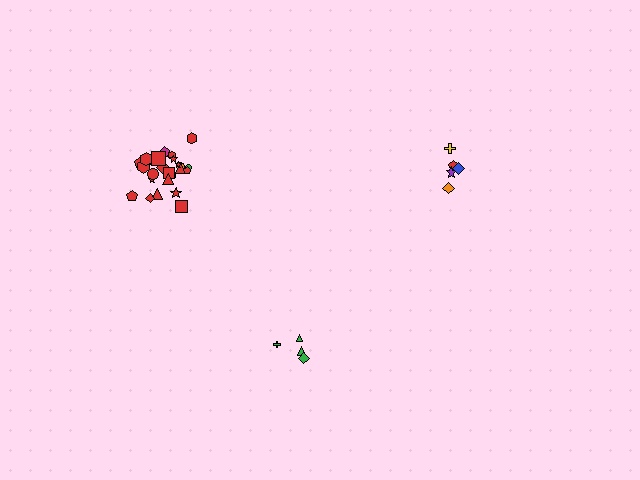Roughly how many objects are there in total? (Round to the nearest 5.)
Roughly 35 objects in total.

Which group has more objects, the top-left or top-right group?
The top-left group.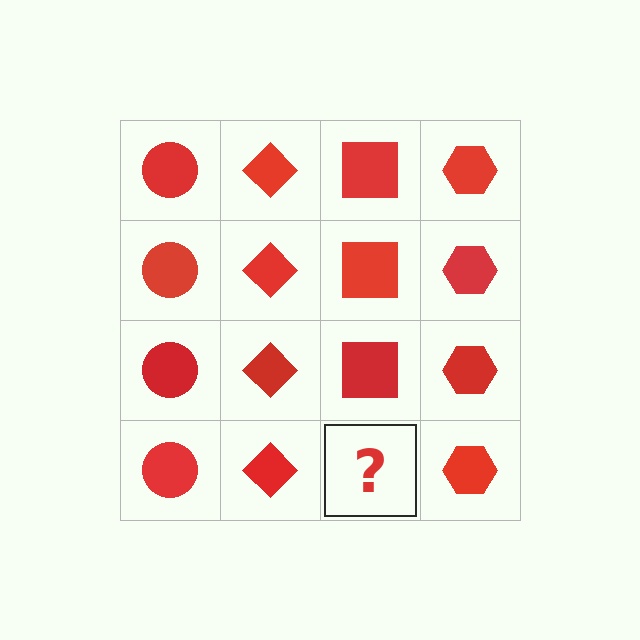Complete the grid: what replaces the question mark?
The question mark should be replaced with a red square.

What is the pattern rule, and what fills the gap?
The rule is that each column has a consistent shape. The gap should be filled with a red square.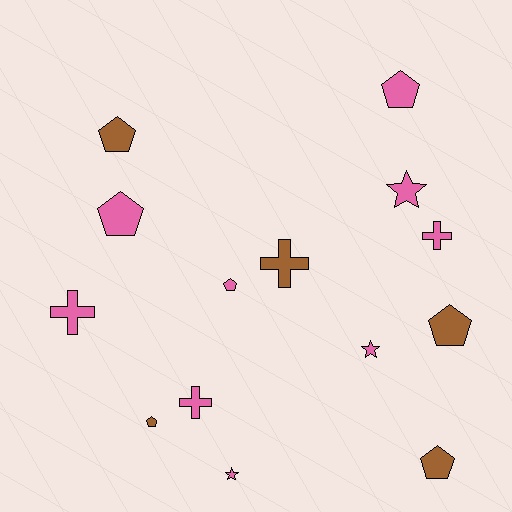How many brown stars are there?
There are no brown stars.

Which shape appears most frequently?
Pentagon, with 7 objects.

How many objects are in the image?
There are 14 objects.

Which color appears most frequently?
Pink, with 9 objects.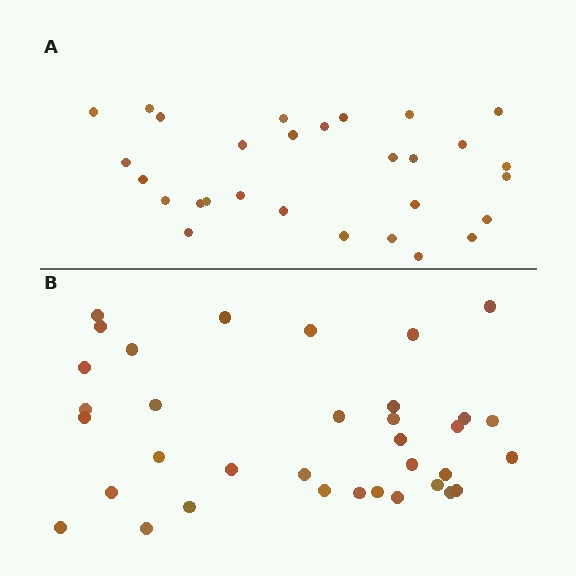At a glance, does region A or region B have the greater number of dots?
Region B (the bottom region) has more dots.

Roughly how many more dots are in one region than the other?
Region B has about 6 more dots than region A.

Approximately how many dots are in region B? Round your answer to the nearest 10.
About 40 dots. (The exact count is 35, which rounds to 40.)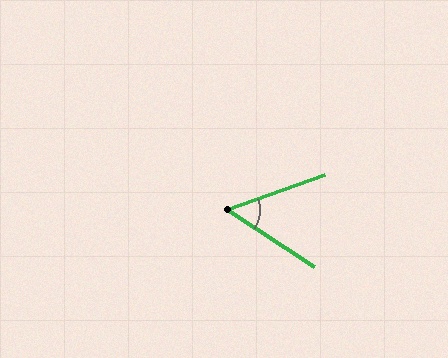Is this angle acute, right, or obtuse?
It is acute.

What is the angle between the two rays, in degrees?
Approximately 53 degrees.